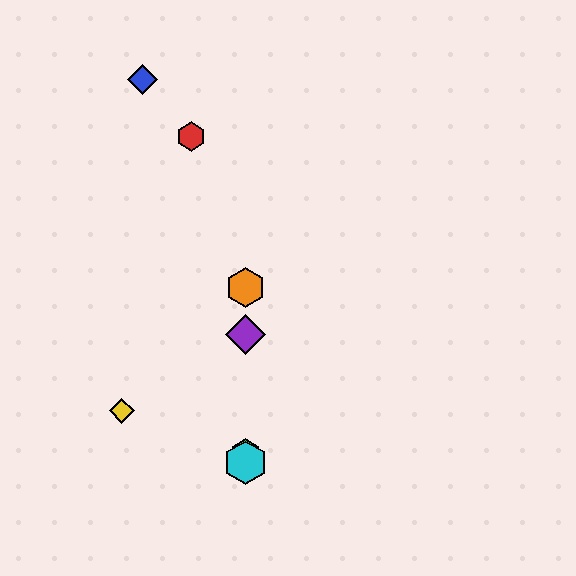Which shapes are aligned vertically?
The green hexagon, the purple diamond, the orange hexagon, the cyan hexagon are aligned vertically.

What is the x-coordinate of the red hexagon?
The red hexagon is at x≈191.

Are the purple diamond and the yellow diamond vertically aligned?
No, the purple diamond is at x≈246 and the yellow diamond is at x≈122.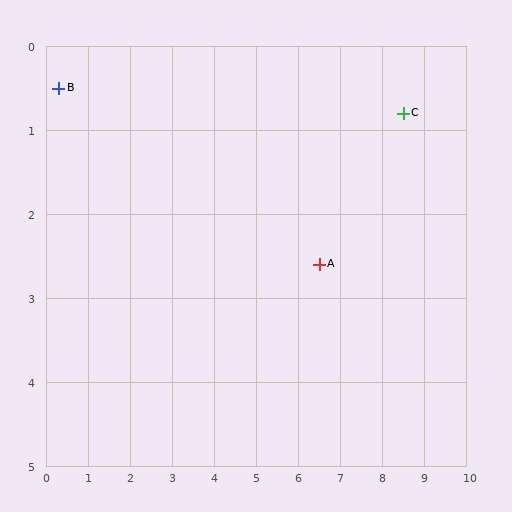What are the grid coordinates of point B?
Point B is at approximately (0.3, 0.5).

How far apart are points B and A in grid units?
Points B and A are about 6.5 grid units apart.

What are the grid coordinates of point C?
Point C is at approximately (8.5, 0.8).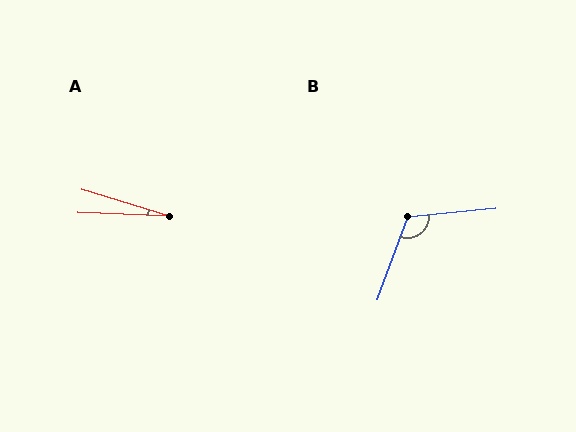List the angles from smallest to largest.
A (15°), B (116°).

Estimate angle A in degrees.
Approximately 15 degrees.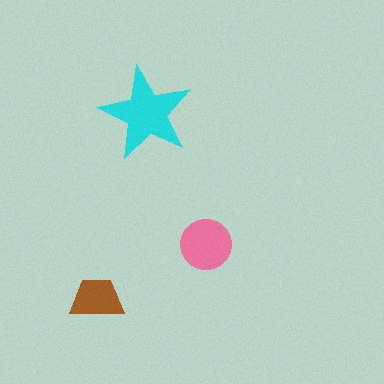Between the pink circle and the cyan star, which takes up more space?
The cyan star.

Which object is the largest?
The cyan star.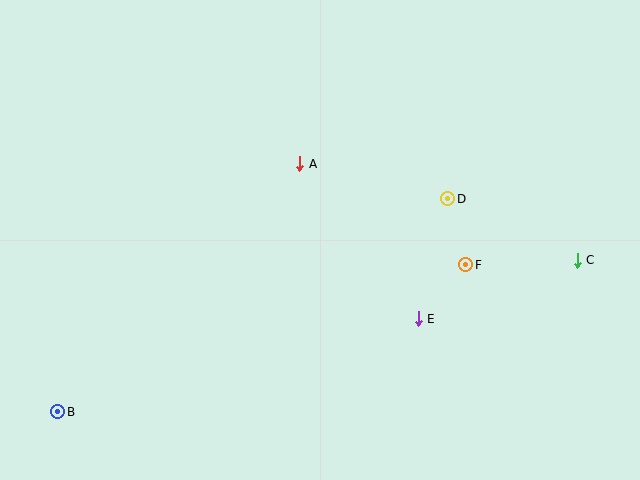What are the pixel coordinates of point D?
Point D is at (448, 199).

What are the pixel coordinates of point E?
Point E is at (418, 319).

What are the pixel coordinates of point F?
Point F is at (466, 265).